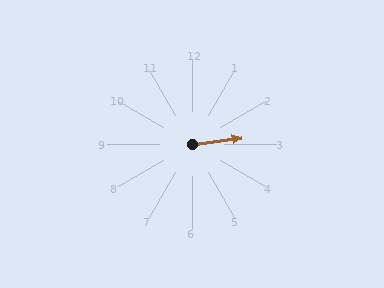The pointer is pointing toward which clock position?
Roughly 3 o'clock.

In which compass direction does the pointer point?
East.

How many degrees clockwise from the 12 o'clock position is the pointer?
Approximately 83 degrees.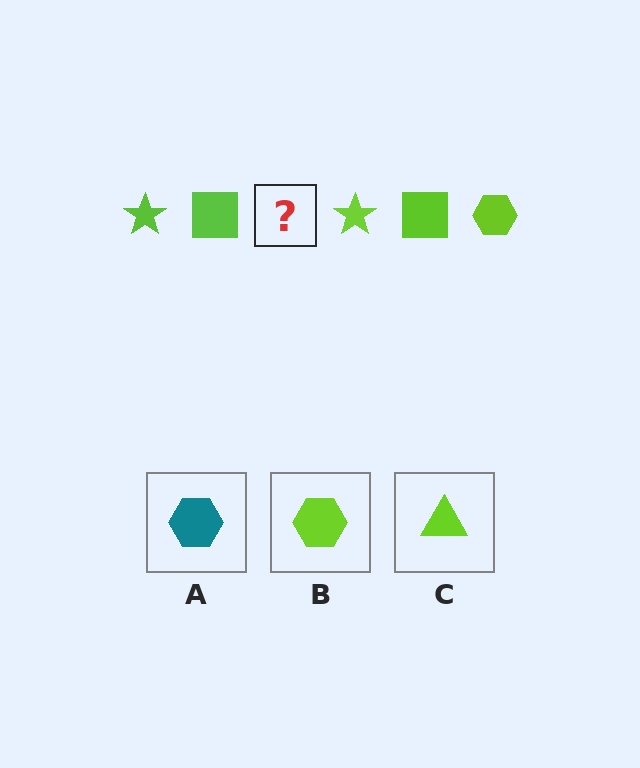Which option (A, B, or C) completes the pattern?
B.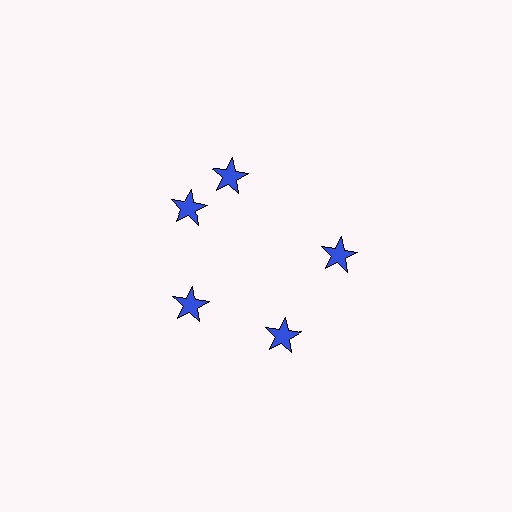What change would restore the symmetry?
The symmetry would be restored by rotating it back into even spacing with its neighbors so that all 5 stars sit at equal angles and equal distance from the center.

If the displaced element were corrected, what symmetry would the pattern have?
It would have 5-fold rotational symmetry — the pattern would map onto itself every 72 degrees.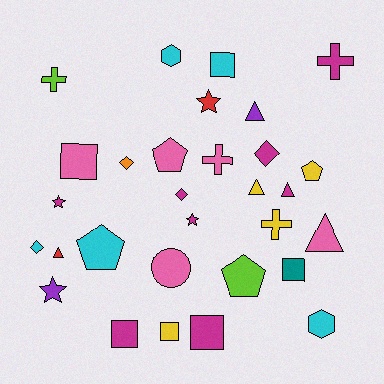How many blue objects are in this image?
There are no blue objects.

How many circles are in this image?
There is 1 circle.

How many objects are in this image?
There are 30 objects.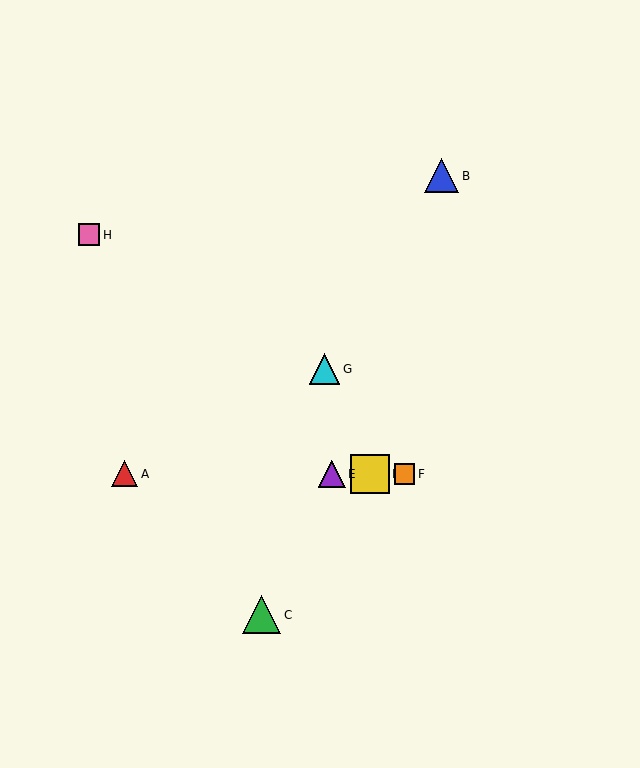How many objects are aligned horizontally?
4 objects (A, D, E, F) are aligned horizontally.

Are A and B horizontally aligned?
No, A is at y≈474 and B is at y≈176.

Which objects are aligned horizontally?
Objects A, D, E, F are aligned horizontally.